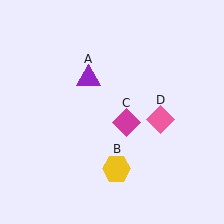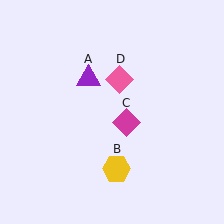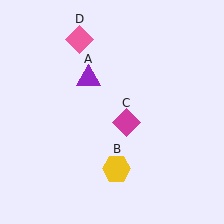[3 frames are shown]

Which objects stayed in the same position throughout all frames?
Purple triangle (object A) and yellow hexagon (object B) and magenta diamond (object C) remained stationary.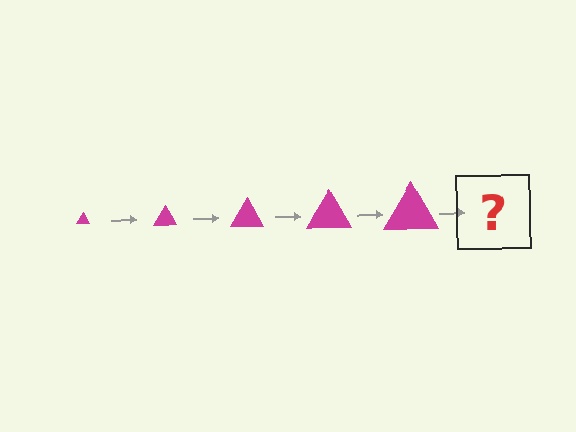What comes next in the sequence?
The next element should be a magenta triangle, larger than the previous one.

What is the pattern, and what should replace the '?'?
The pattern is that the triangle gets progressively larger each step. The '?' should be a magenta triangle, larger than the previous one.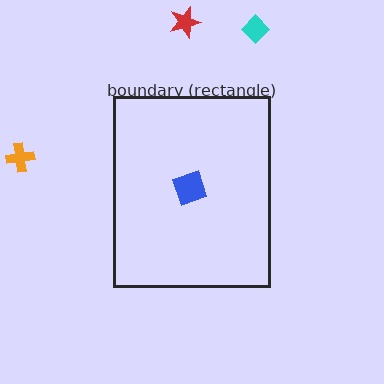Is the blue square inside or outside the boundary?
Inside.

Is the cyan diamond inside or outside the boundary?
Outside.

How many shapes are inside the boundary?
1 inside, 3 outside.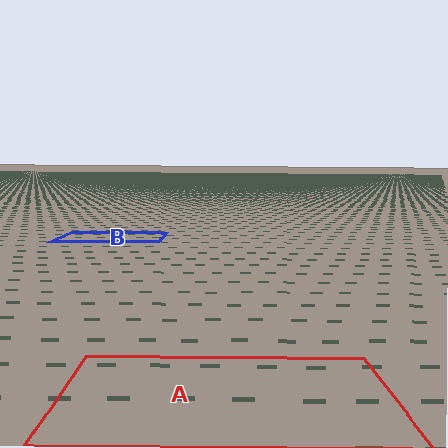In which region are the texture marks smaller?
The texture marks are smaller in region B, because it is farther away.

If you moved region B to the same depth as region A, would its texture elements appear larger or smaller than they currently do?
They would appear larger. At a closer depth, the same texture elements are projected at a bigger on-screen size.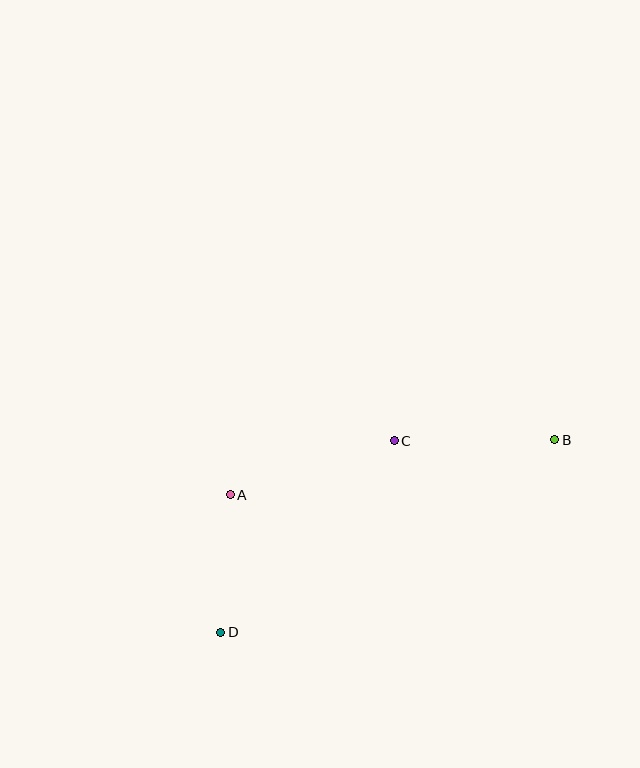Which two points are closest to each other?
Points A and D are closest to each other.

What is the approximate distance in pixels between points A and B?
The distance between A and B is approximately 329 pixels.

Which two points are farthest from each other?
Points B and D are farthest from each other.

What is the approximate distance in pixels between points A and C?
The distance between A and C is approximately 173 pixels.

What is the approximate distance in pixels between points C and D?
The distance between C and D is approximately 259 pixels.